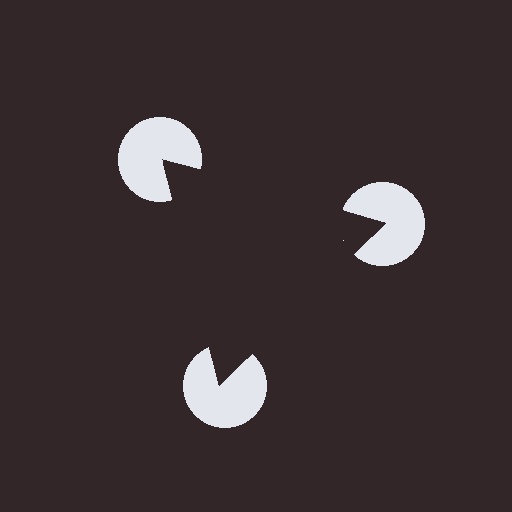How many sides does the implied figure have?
3 sides.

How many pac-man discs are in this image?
There are 3 — one at each vertex of the illusory triangle.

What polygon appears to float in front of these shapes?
An illusory triangle — its edges are inferred from the aligned wedge cuts in the pac-man discs, not physically drawn.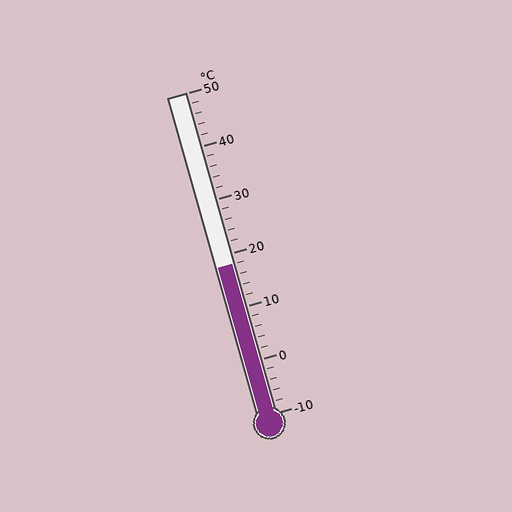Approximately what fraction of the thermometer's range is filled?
The thermometer is filled to approximately 45% of its range.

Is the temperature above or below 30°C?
The temperature is below 30°C.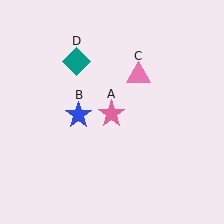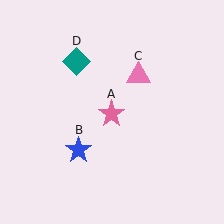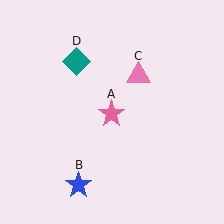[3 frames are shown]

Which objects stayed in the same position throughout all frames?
Pink star (object A) and pink triangle (object C) and teal diamond (object D) remained stationary.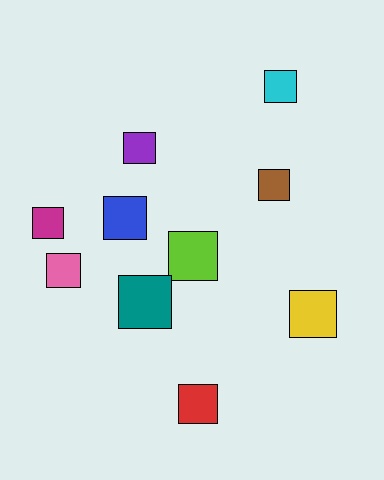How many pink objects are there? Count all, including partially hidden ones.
There is 1 pink object.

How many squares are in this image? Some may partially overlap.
There are 10 squares.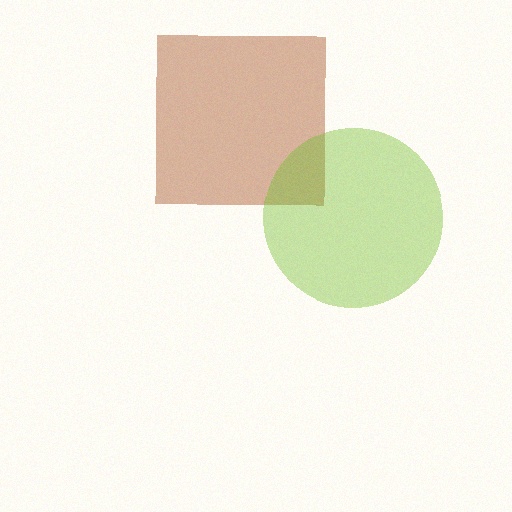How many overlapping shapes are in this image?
There are 2 overlapping shapes in the image.